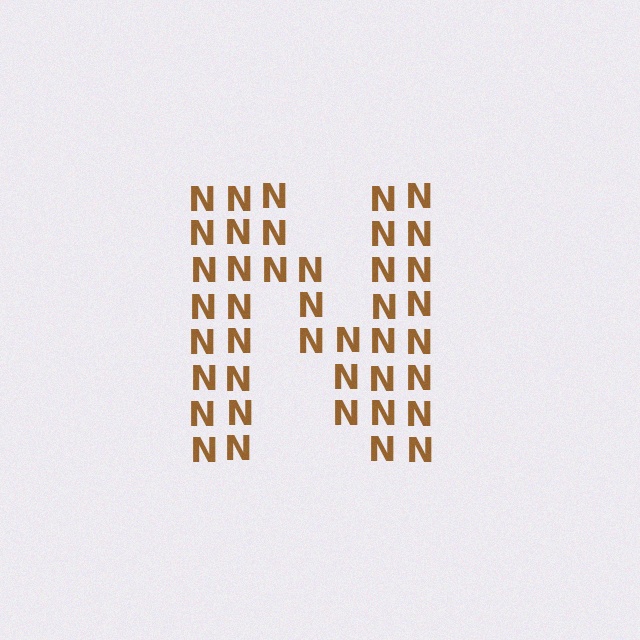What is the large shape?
The large shape is the letter N.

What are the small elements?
The small elements are letter N's.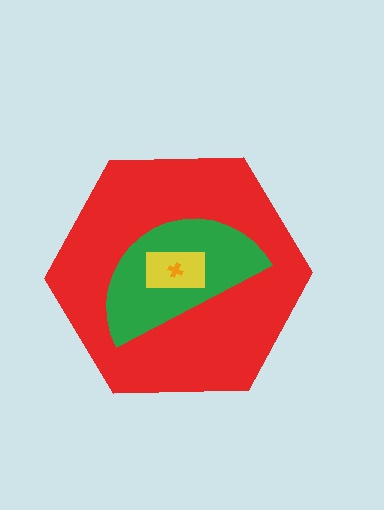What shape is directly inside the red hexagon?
The green semicircle.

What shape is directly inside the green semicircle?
The yellow rectangle.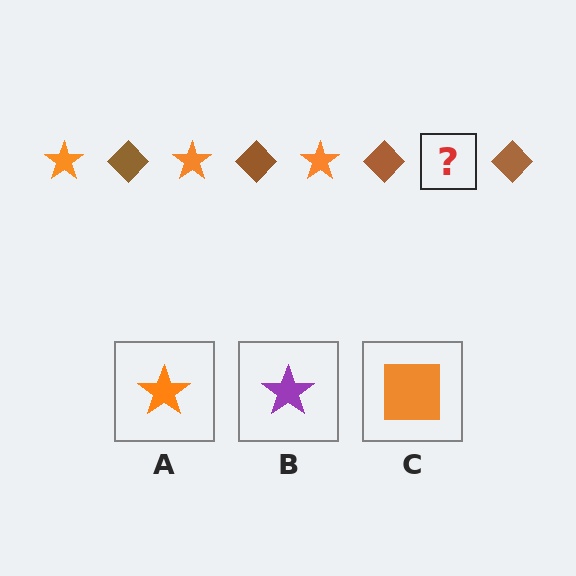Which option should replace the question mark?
Option A.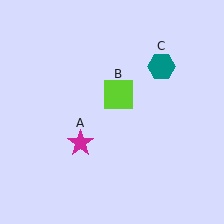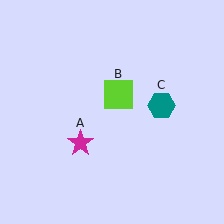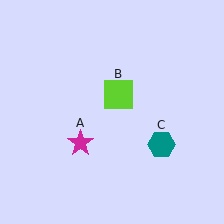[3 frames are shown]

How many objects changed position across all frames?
1 object changed position: teal hexagon (object C).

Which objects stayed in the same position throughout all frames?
Magenta star (object A) and lime square (object B) remained stationary.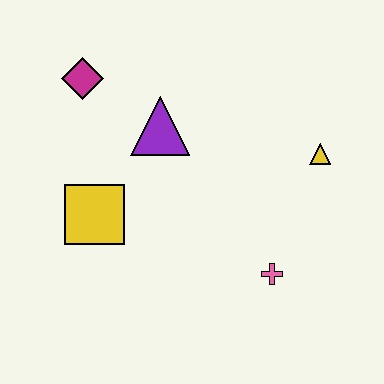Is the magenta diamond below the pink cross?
No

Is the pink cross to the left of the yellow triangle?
Yes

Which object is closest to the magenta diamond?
The purple triangle is closest to the magenta diamond.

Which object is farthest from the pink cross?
The magenta diamond is farthest from the pink cross.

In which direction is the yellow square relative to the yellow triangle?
The yellow square is to the left of the yellow triangle.